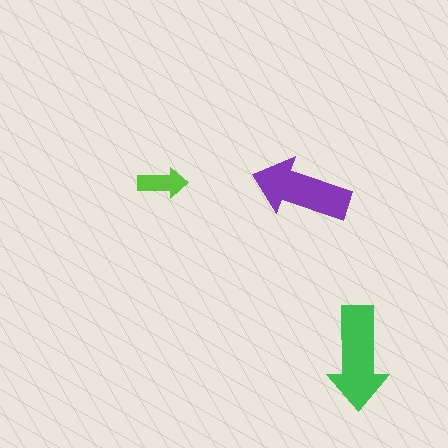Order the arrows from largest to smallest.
the green one, the purple one, the lime one.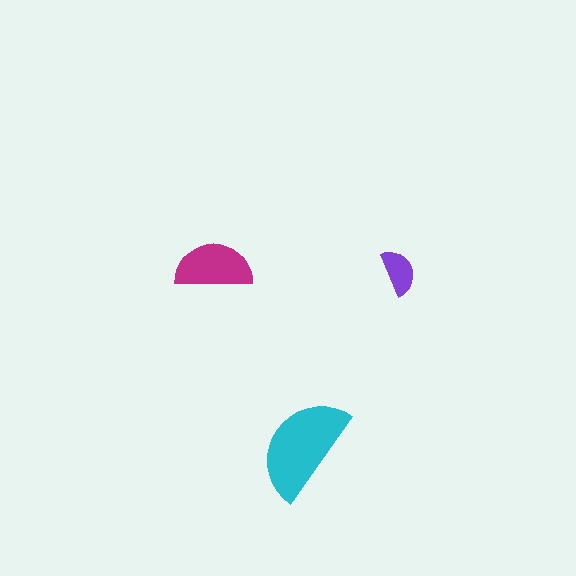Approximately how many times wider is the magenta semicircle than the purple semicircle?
About 1.5 times wider.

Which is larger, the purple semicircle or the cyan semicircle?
The cyan one.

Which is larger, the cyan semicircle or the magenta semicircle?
The cyan one.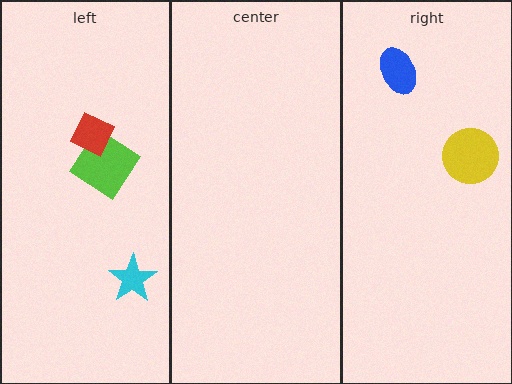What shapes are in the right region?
The yellow circle, the blue ellipse.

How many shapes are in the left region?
3.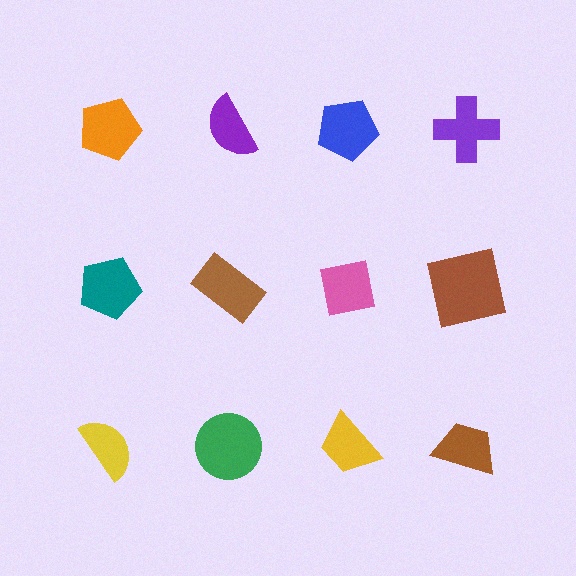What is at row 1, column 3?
A blue pentagon.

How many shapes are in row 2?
4 shapes.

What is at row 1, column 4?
A purple cross.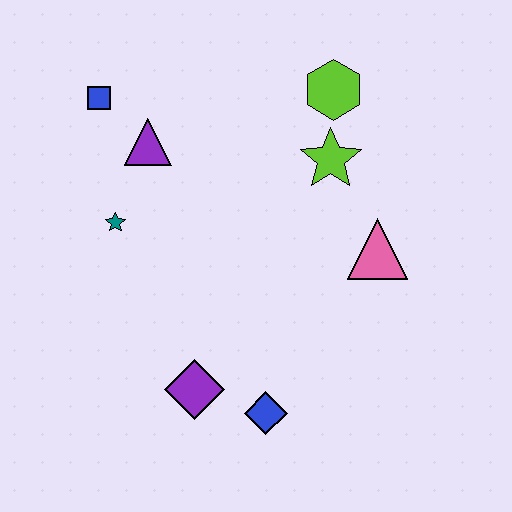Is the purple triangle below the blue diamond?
No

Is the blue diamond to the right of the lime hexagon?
No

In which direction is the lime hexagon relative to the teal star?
The lime hexagon is to the right of the teal star.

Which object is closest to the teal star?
The purple triangle is closest to the teal star.